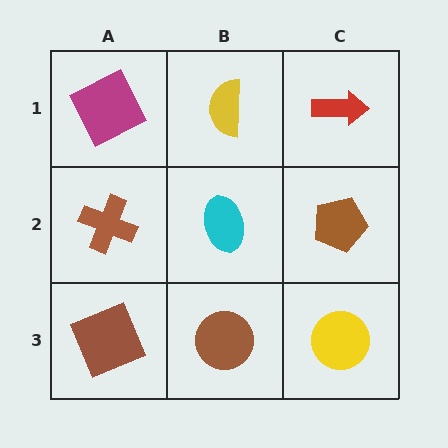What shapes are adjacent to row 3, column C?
A brown pentagon (row 2, column C), a brown circle (row 3, column B).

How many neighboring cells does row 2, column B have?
4.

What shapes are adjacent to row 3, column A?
A brown cross (row 2, column A), a brown circle (row 3, column B).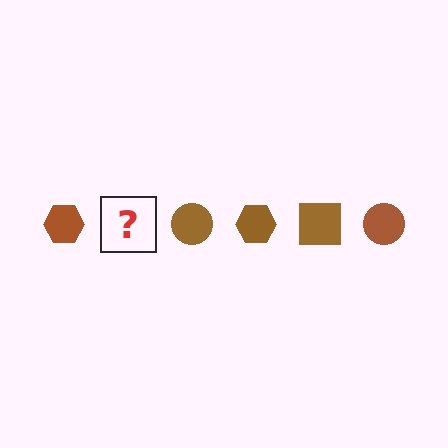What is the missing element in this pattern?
The missing element is a brown square.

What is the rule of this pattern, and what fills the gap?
The rule is that the pattern cycles through hexagon, square, circle shapes in brown. The gap should be filled with a brown square.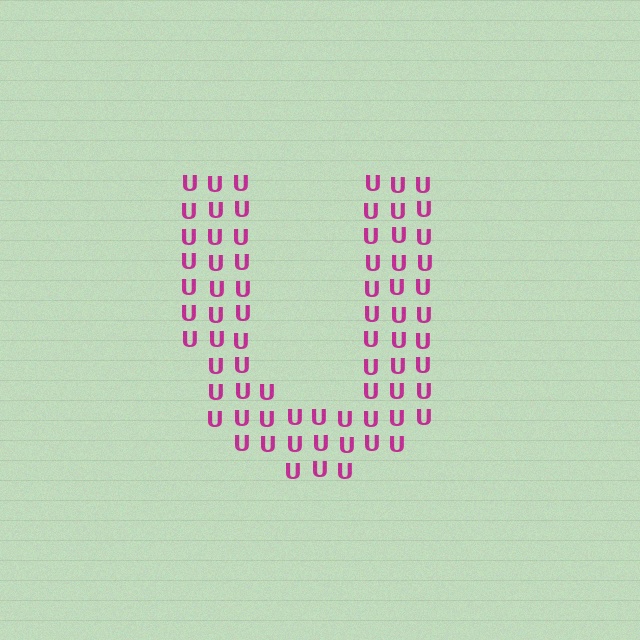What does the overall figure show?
The overall figure shows the letter U.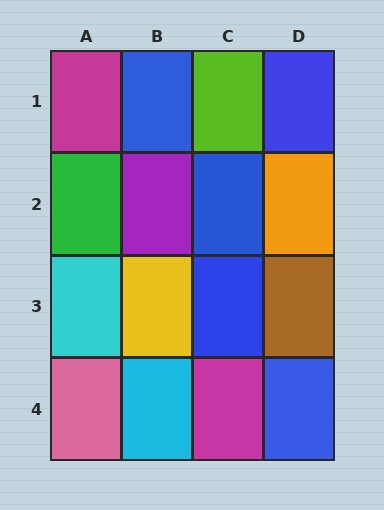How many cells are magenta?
2 cells are magenta.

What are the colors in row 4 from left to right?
Pink, cyan, magenta, blue.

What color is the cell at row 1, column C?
Lime.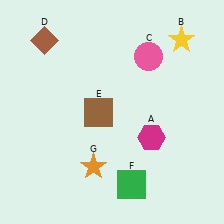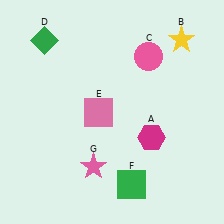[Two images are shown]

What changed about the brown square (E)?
In Image 1, E is brown. In Image 2, it changed to pink.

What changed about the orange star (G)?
In Image 1, G is orange. In Image 2, it changed to pink.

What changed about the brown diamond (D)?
In Image 1, D is brown. In Image 2, it changed to green.